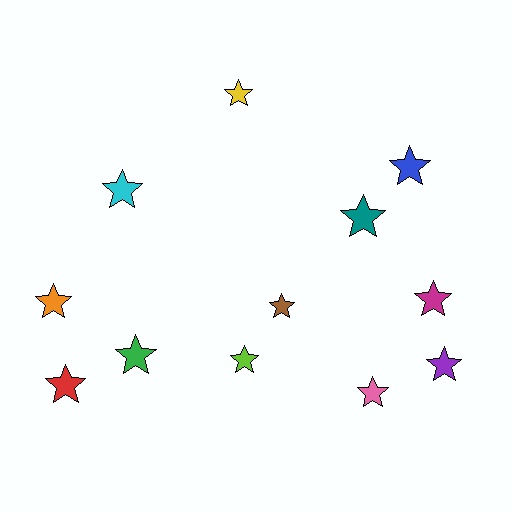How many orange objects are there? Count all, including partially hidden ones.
There is 1 orange object.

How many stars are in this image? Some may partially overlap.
There are 12 stars.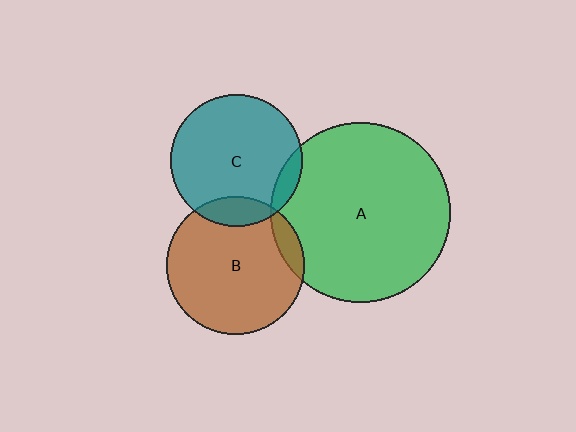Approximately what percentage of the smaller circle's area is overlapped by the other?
Approximately 10%.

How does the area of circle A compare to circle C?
Approximately 1.9 times.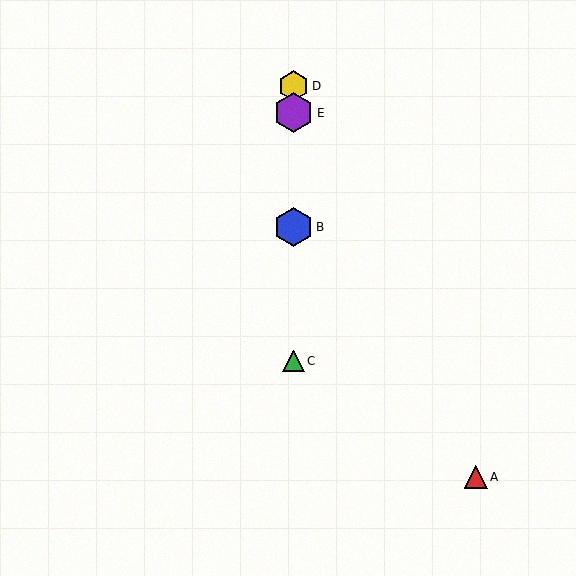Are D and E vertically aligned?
Yes, both are at x≈294.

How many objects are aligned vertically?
4 objects (B, C, D, E) are aligned vertically.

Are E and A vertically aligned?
No, E is at x≈294 and A is at x≈476.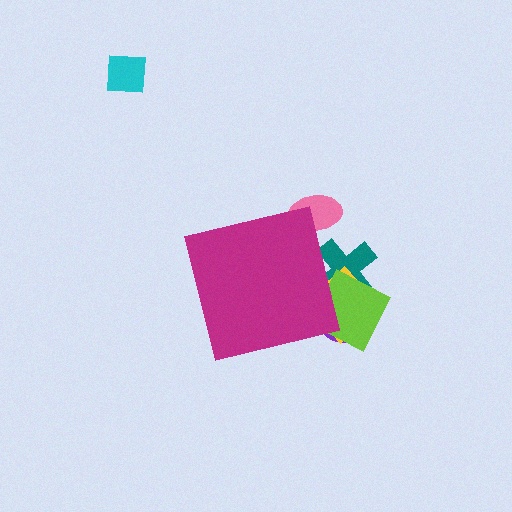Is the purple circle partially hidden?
Yes, the purple circle is partially hidden behind the magenta square.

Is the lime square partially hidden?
Yes, the lime square is partially hidden behind the magenta square.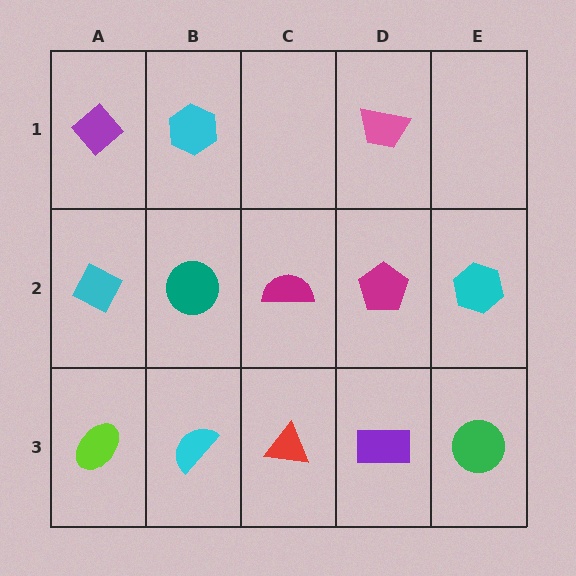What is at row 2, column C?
A magenta semicircle.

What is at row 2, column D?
A magenta pentagon.